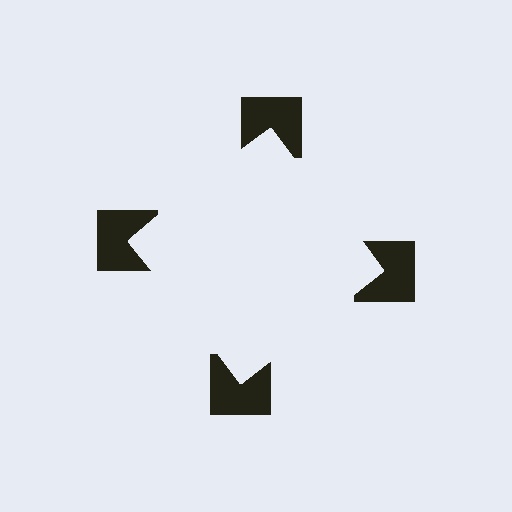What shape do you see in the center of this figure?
An illusory square — its edges are inferred from the aligned wedge cuts in the notched squares, not physically drawn.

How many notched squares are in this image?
There are 4 — one at each vertex of the illusory square.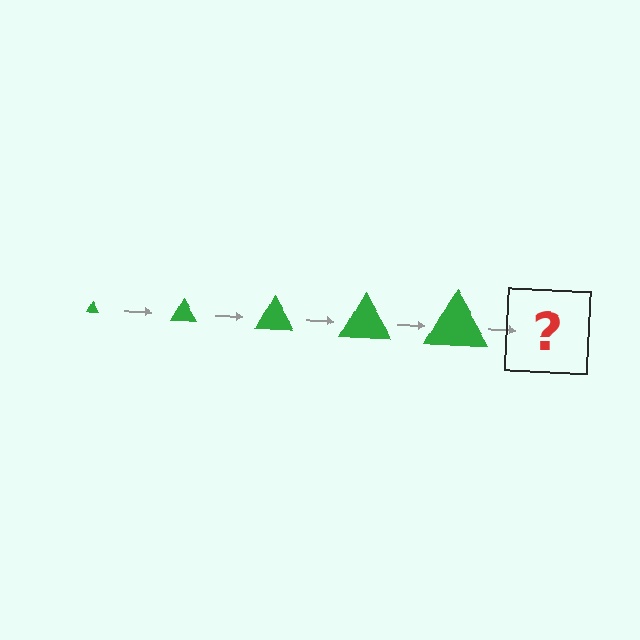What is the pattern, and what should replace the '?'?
The pattern is that the triangle gets progressively larger each step. The '?' should be a green triangle, larger than the previous one.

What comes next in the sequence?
The next element should be a green triangle, larger than the previous one.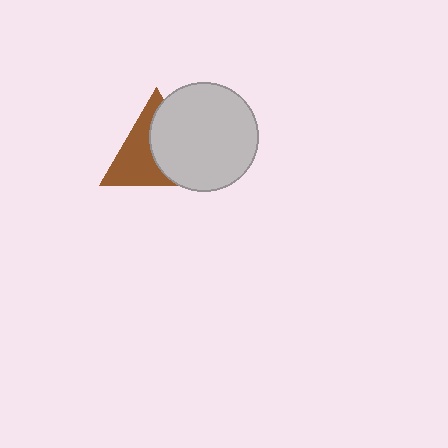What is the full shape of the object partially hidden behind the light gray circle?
The partially hidden object is a brown triangle.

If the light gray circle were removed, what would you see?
You would see the complete brown triangle.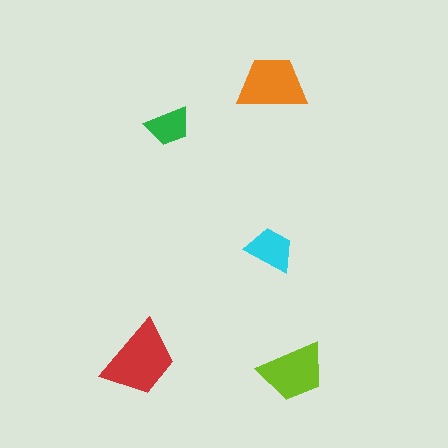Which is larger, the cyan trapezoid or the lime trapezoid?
The lime one.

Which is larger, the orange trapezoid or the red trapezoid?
The red one.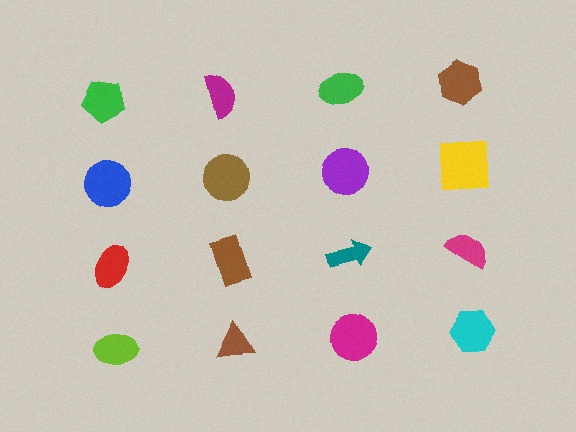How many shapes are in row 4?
4 shapes.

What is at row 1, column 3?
A green ellipse.